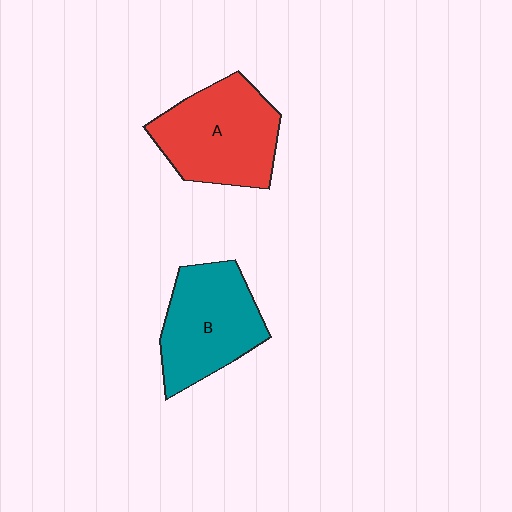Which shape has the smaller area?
Shape B (teal).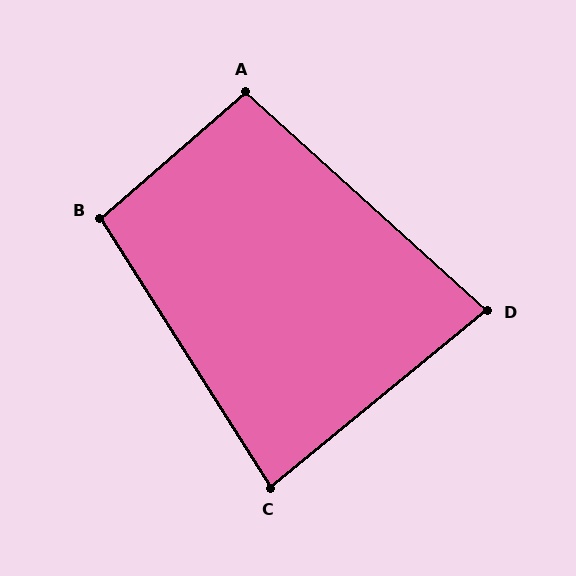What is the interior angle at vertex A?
Approximately 97 degrees (obtuse).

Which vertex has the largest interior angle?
B, at approximately 99 degrees.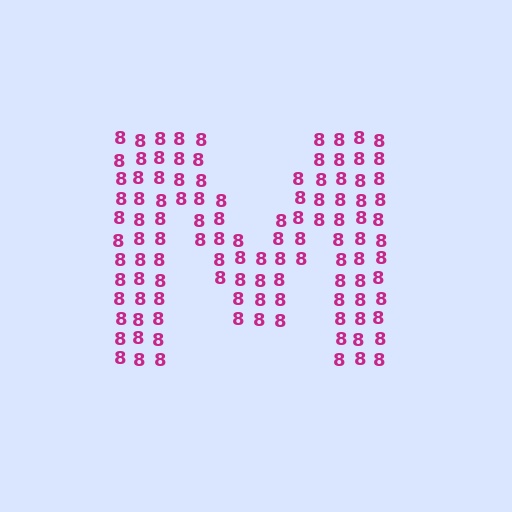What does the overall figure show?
The overall figure shows the letter M.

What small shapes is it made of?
It is made of small digit 8's.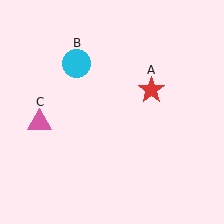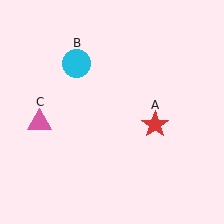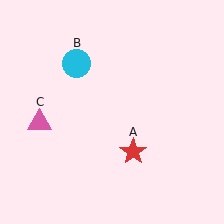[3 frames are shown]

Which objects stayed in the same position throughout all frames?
Cyan circle (object B) and pink triangle (object C) remained stationary.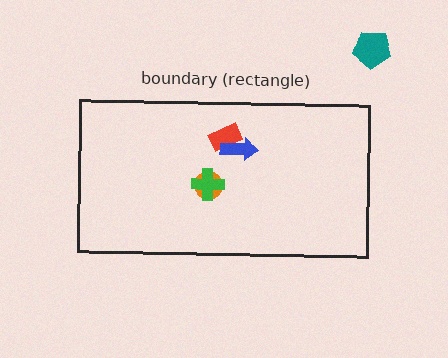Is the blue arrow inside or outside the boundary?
Inside.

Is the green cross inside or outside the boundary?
Inside.